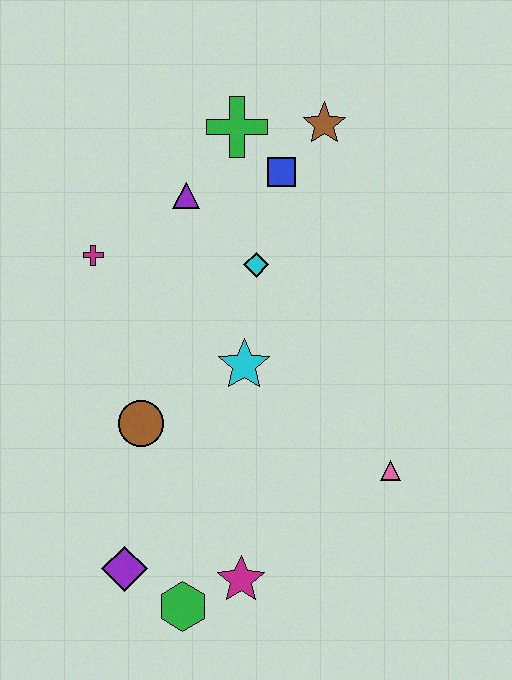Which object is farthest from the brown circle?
The brown star is farthest from the brown circle.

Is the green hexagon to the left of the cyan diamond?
Yes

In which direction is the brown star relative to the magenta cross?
The brown star is to the right of the magenta cross.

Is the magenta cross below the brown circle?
No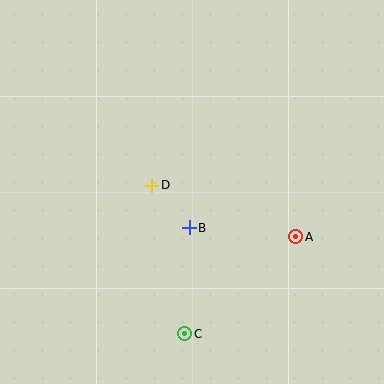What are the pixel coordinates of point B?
Point B is at (189, 228).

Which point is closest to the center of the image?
Point B at (189, 228) is closest to the center.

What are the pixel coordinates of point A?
Point A is at (296, 237).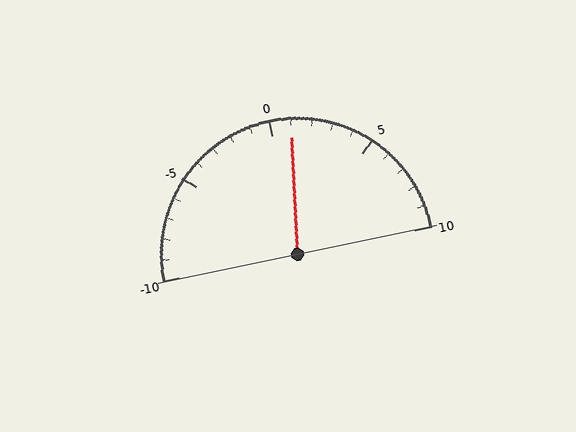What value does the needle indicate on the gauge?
The needle indicates approximately 1.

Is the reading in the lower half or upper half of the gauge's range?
The reading is in the upper half of the range (-10 to 10).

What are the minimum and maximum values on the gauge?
The gauge ranges from -10 to 10.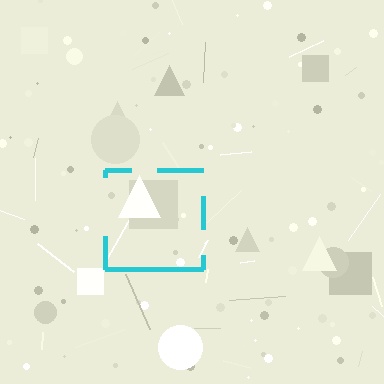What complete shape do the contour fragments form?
The contour fragments form a square.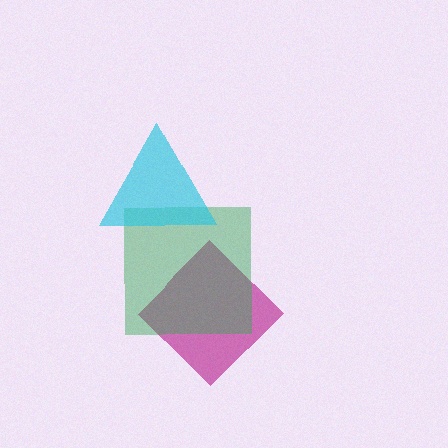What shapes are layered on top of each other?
The layered shapes are: a magenta diamond, a green square, a cyan triangle.